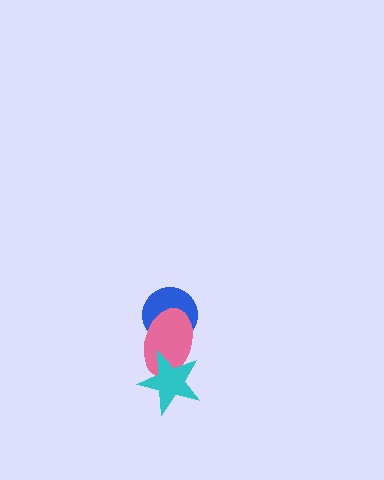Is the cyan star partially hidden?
No, no other shape covers it.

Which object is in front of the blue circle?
The pink ellipse is in front of the blue circle.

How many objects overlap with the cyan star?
1 object overlaps with the cyan star.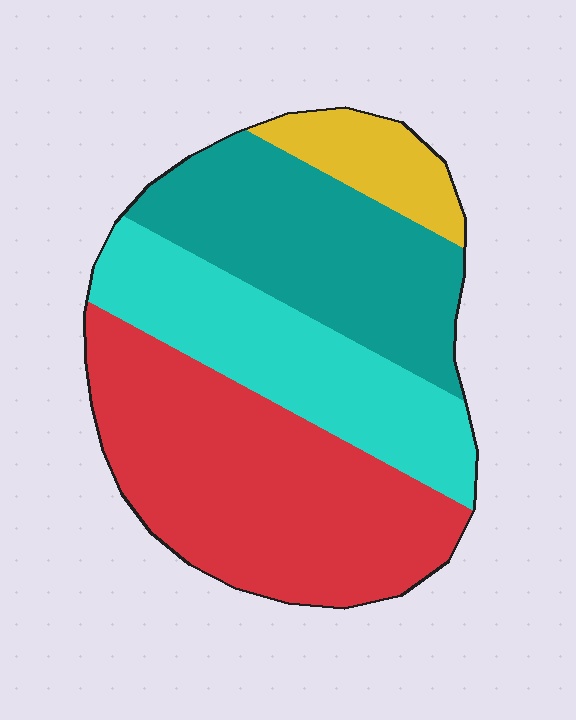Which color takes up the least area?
Yellow, at roughly 10%.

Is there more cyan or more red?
Red.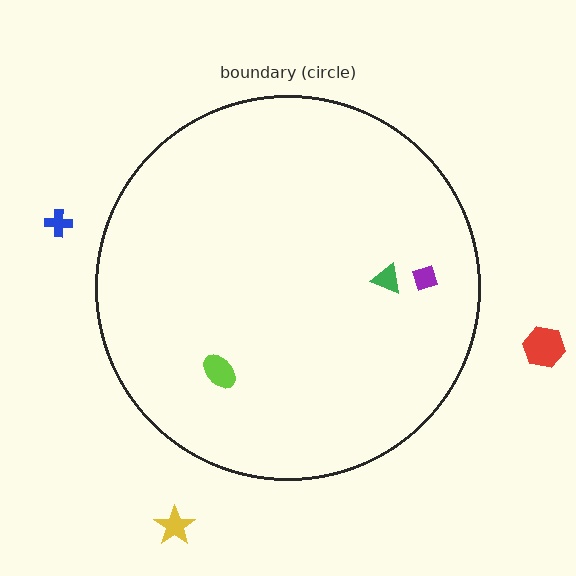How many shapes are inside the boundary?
3 inside, 3 outside.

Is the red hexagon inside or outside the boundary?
Outside.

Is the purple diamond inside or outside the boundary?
Inside.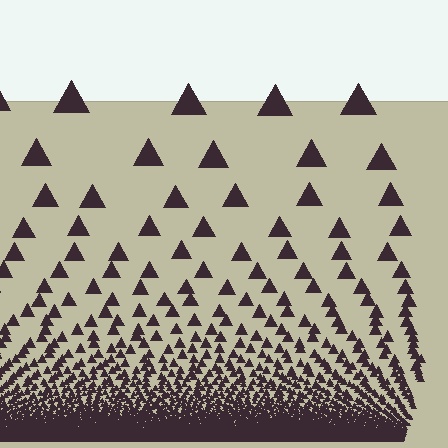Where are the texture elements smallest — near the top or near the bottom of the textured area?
Near the bottom.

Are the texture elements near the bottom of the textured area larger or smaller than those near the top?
Smaller. The gradient is inverted — elements near the bottom are smaller and denser.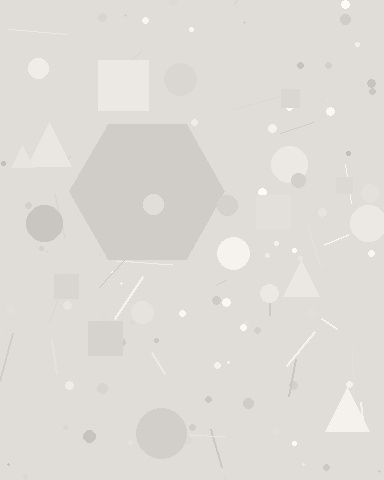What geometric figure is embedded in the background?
A hexagon is embedded in the background.